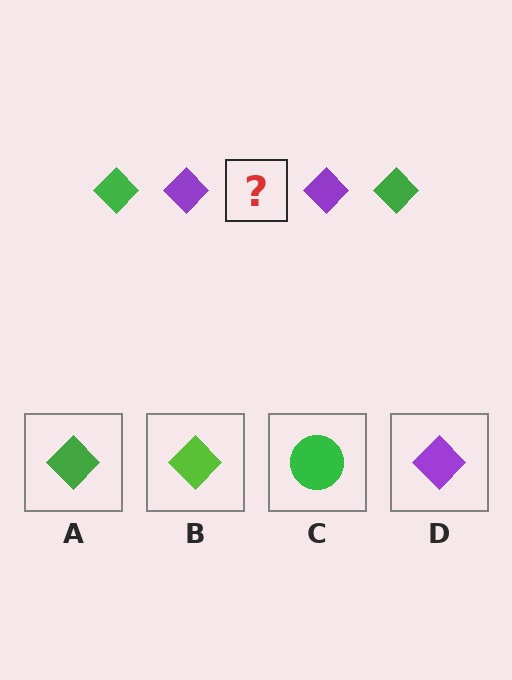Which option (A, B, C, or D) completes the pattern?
A.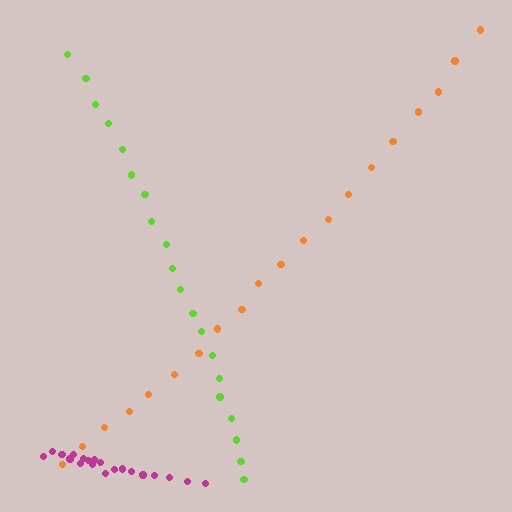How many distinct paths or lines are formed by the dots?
There are 3 distinct paths.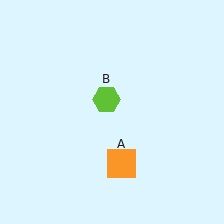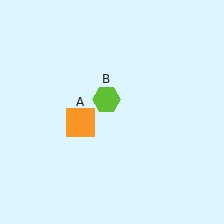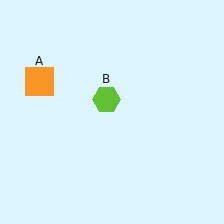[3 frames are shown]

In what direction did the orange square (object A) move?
The orange square (object A) moved up and to the left.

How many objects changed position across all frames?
1 object changed position: orange square (object A).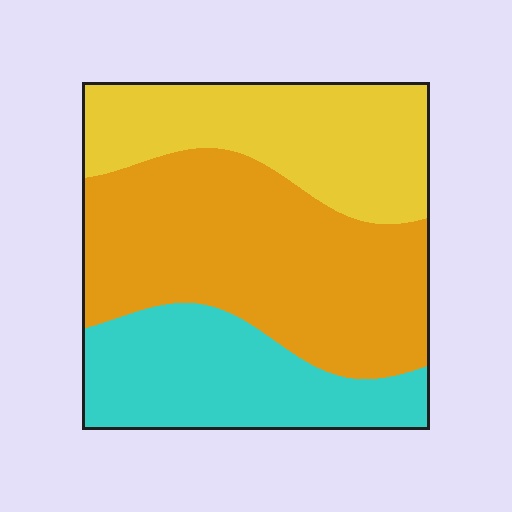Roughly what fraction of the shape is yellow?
Yellow covers 29% of the shape.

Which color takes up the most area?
Orange, at roughly 45%.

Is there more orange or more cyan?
Orange.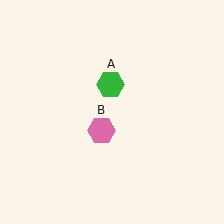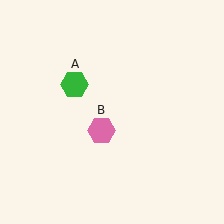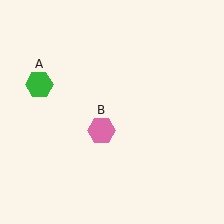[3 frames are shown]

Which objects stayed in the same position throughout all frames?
Pink hexagon (object B) remained stationary.